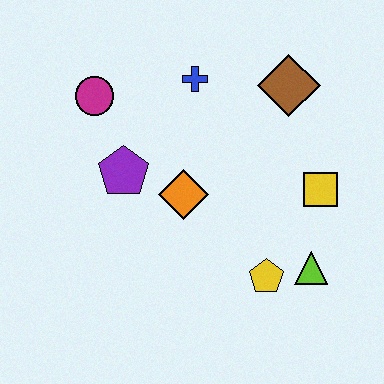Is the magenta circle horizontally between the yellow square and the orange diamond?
No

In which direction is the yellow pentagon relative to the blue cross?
The yellow pentagon is below the blue cross.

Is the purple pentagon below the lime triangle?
No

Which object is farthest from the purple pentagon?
The lime triangle is farthest from the purple pentagon.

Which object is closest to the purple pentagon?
The orange diamond is closest to the purple pentagon.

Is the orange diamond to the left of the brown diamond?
Yes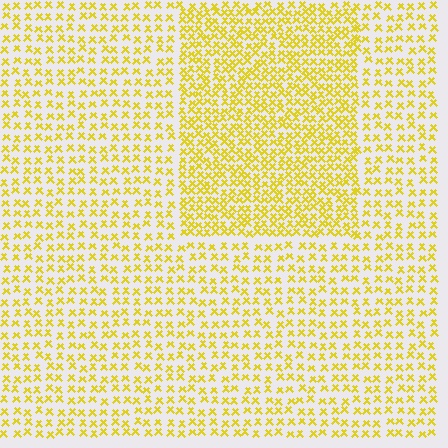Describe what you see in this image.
The image contains small yellow elements arranged at two different densities. A rectangle-shaped region is visible where the elements are more densely packed than the surrounding area.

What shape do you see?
I see a rectangle.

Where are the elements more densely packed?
The elements are more densely packed inside the rectangle boundary.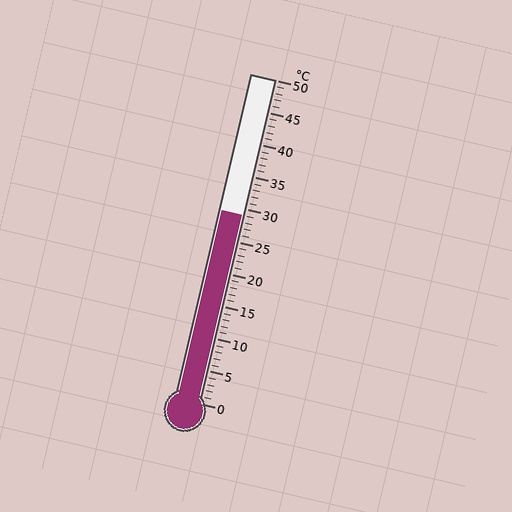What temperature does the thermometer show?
The thermometer shows approximately 29°C.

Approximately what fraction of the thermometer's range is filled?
The thermometer is filled to approximately 60% of its range.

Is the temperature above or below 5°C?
The temperature is above 5°C.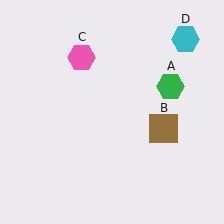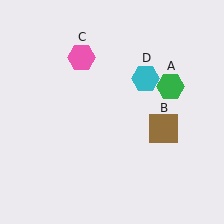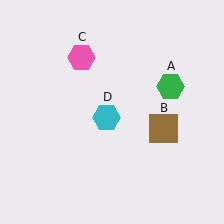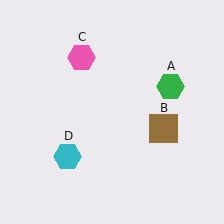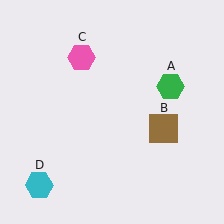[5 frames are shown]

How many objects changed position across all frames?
1 object changed position: cyan hexagon (object D).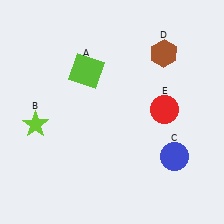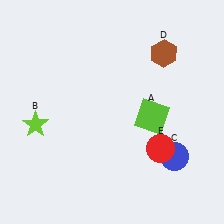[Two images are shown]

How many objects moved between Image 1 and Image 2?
2 objects moved between the two images.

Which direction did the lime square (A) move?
The lime square (A) moved right.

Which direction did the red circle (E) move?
The red circle (E) moved down.